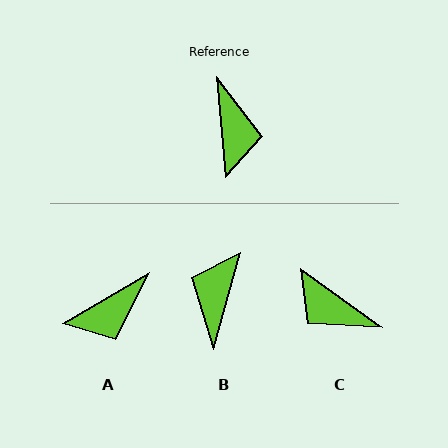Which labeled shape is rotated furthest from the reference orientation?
B, about 159 degrees away.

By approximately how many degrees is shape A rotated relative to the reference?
Approximately 65 degrees clockwise.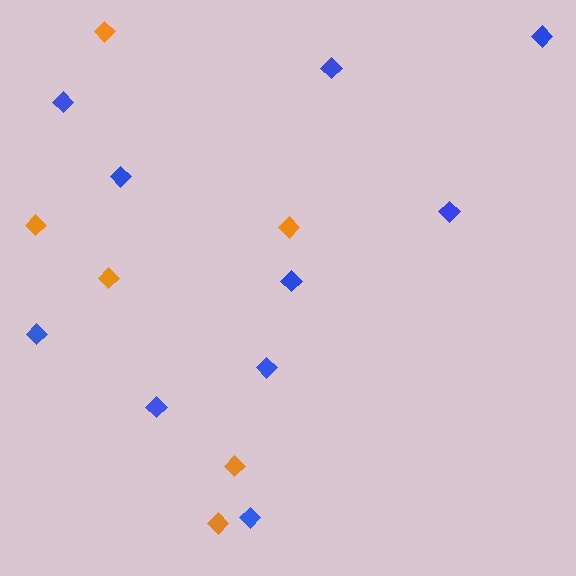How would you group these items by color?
There are 2 groups: one group of blue diamonds (10) and one group of orange diamonds (6).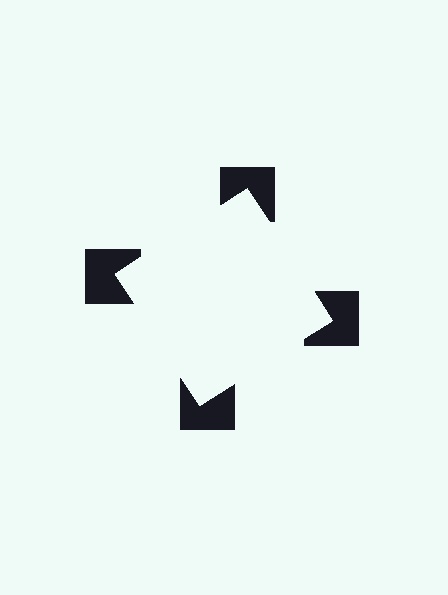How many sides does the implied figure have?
4 sides.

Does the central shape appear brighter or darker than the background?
It typically appears slightly brighter than the background, even though no actual brightness change is drawn.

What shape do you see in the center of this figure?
An illusory square — its edges are inferred from the aligned wedge cuts in the notched squares, not physically drawn.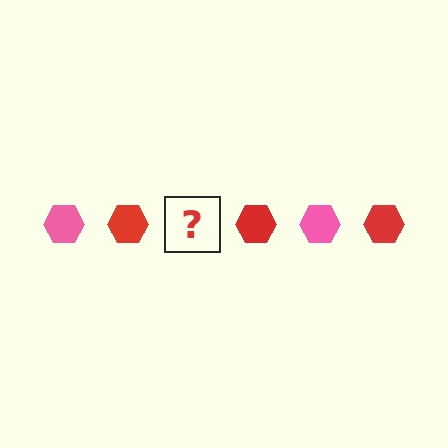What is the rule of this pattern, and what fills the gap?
The rule is that the pattern cycles through pink, red hexagons. The gap should be filled with a pink hexagon.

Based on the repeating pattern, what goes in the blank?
The blank should be a pink hexagon.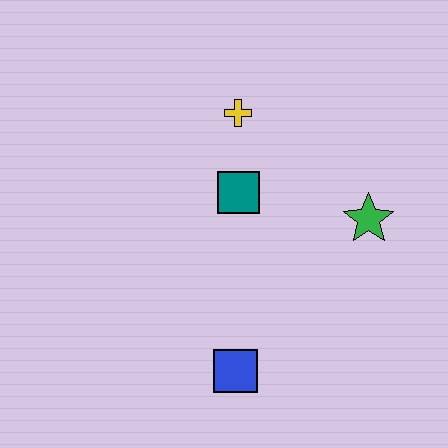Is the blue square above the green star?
No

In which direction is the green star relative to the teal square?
The green star is to the right of the teal square.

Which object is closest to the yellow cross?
The teal square is closest to the yellow cross.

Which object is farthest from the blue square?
The yellow cross is farthest from the blue square.